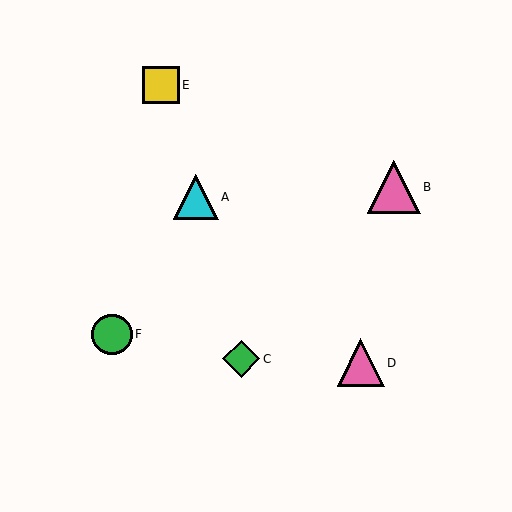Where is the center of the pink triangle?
The center of the pink triangle is at (361, 363).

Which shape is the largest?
The pink triangle (labeled B) is the largest.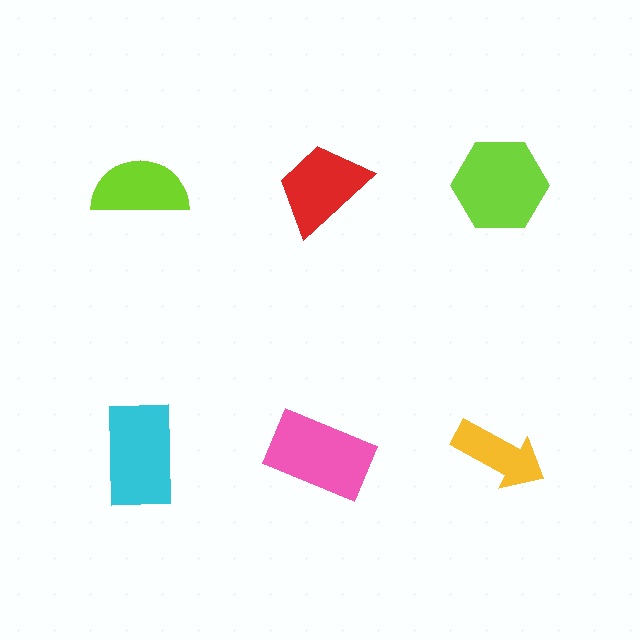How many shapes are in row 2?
3 shapes.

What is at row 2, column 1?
A cyan rectangle.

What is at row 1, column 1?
A lime semicircle.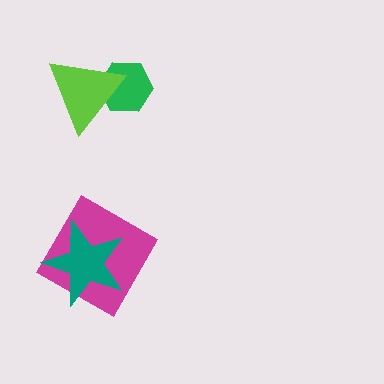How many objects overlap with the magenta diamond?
1 object overlaps with the magenta diamond.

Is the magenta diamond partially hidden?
Yes, it is partially covered by another shape.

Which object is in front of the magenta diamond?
The teal star is in front of the magenta diamond.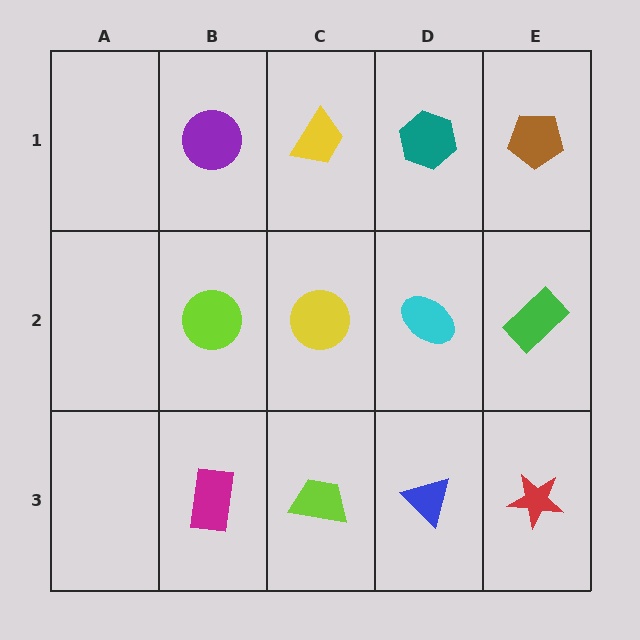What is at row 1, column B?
A purple circle.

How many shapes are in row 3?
4 shapes.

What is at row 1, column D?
A teal hexagon.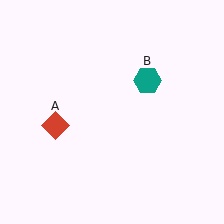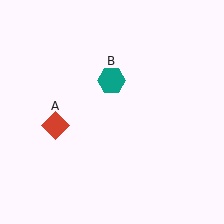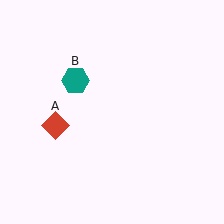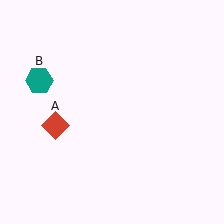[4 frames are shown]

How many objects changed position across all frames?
1 object changed position: teal hexagon (object B).